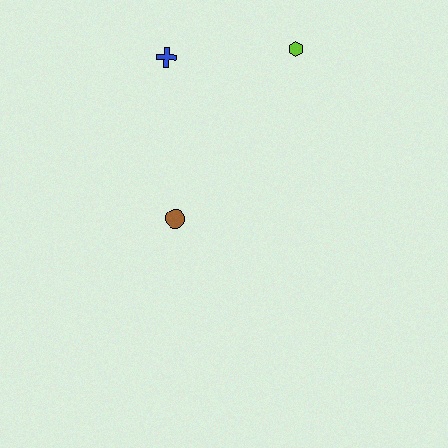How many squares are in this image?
There are no squares.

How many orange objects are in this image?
There are no orange objects.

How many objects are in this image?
There are 3 objects.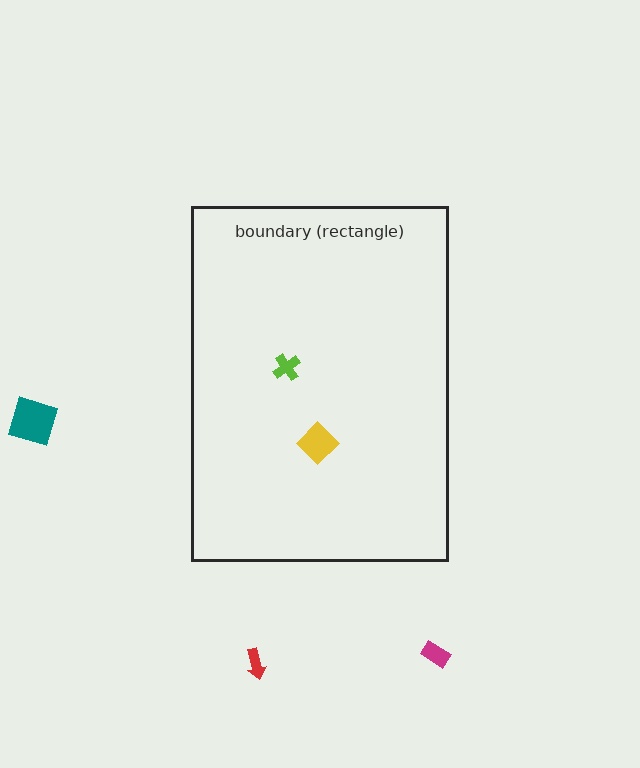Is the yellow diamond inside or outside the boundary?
Inside.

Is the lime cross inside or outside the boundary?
Inside.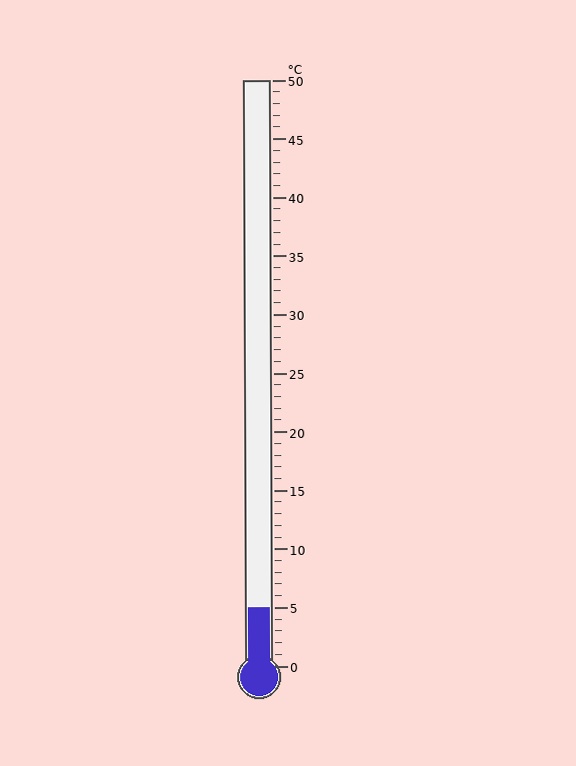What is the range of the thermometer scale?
The thermometer scale ranges from 0°C to 50°C.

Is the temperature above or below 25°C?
The temperature is below 25°C.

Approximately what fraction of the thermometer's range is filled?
The thermometer is filled to approximately 10% of its range.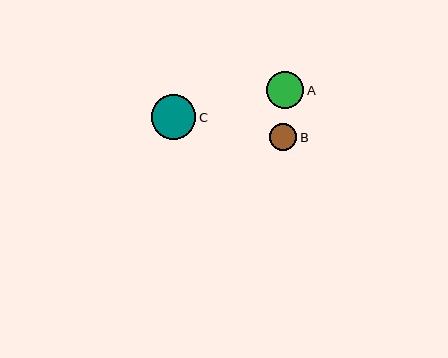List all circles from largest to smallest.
From largest to smallest: C, A, B.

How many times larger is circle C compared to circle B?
Circle C is approximately 1.6 times the size of circle B.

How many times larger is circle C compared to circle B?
Circle C is approximately 1.6 times the size of circle B.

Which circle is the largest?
Circle C is the largest with a size of approximately 44 pixels.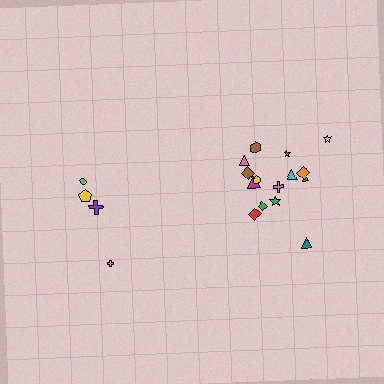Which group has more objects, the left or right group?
The right group.